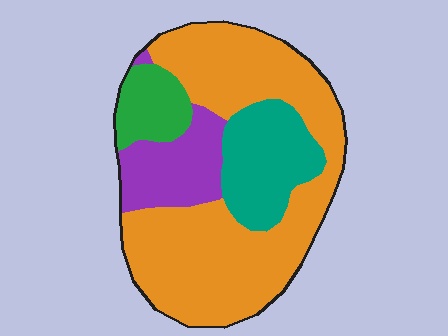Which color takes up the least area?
Green, at roughly 10%.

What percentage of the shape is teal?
Teal covers around 15% of the shape.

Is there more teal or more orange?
Orange.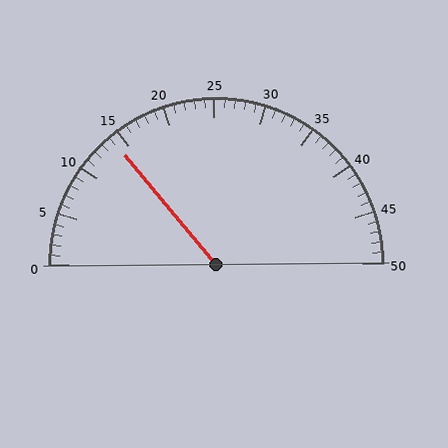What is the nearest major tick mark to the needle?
The nearest major tick mark is 15.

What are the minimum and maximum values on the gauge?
The gauge ranges from 0 to 50.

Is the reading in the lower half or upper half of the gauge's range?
The reading is in the lower half of the range (0 to 50).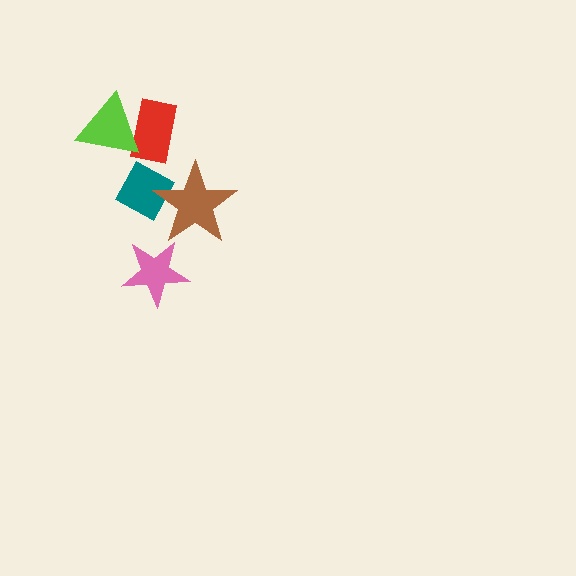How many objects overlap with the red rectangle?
1 object overlaps with the red rectangle.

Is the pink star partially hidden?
No, no other shape covers it.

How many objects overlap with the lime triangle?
1 object overlaps with the lime triangle.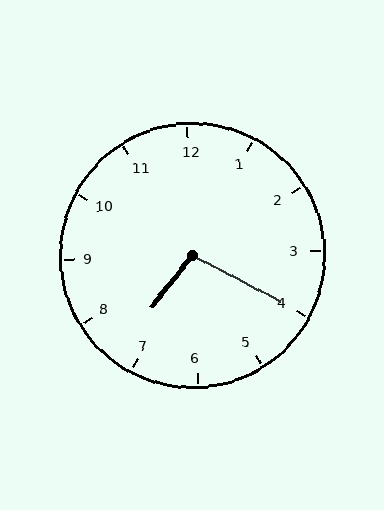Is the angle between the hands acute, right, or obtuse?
It is obtuse.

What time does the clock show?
7:20.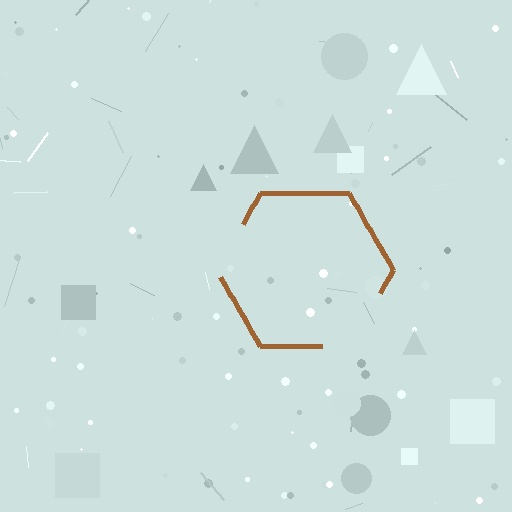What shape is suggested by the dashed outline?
The dashed outline suggests a hexagon.